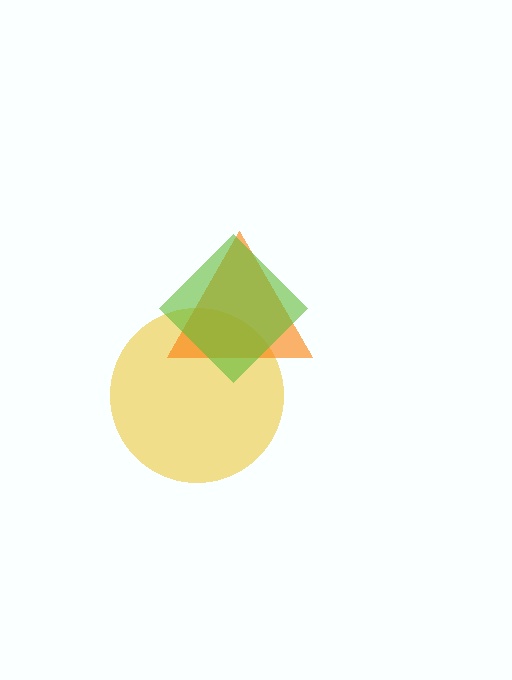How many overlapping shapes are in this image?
There are 3 overlapping shapes in the image.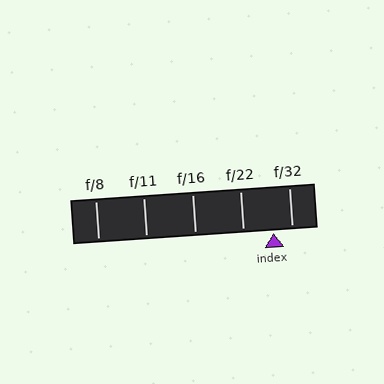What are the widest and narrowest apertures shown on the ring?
The widest aperture shown is f/8 and the narrowest is f/32.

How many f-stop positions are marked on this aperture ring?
There are 5 f-stop positions marked.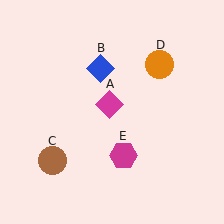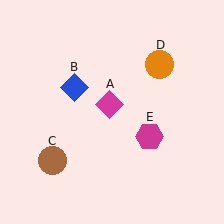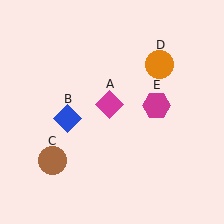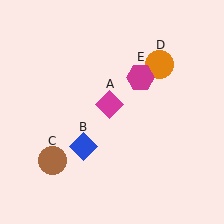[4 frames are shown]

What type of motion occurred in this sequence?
The blue diamond (object B), magenta hexagon (object E) rotated counterclockwise around the center of the scene.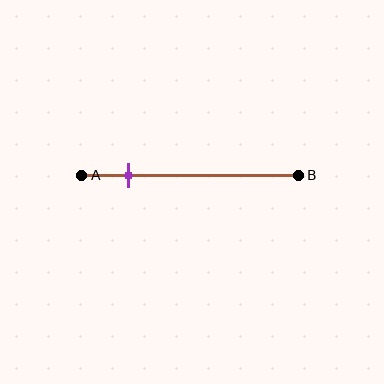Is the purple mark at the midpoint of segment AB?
No, the mark is at about 20% from A, not at the 50% midpoint.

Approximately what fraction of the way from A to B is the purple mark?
The purple mark is approximately 20% of the way from A to B.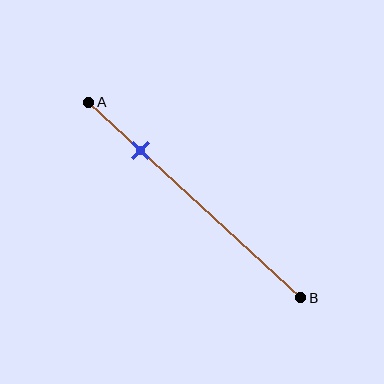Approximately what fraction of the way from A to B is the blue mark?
The blue mark is approximately 25% of the way from A to B.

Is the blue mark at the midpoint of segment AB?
No, the mark is at about 25% from A, not at the 50% midpoint.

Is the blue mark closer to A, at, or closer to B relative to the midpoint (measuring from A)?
The blue mark is closer to point A than the midpoint of segment AB.